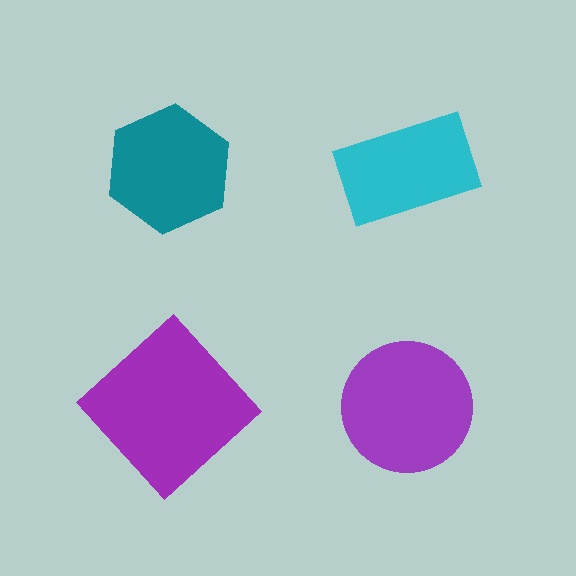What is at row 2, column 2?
A purple circle.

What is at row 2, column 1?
A purple diamond.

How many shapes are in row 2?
2 shapes.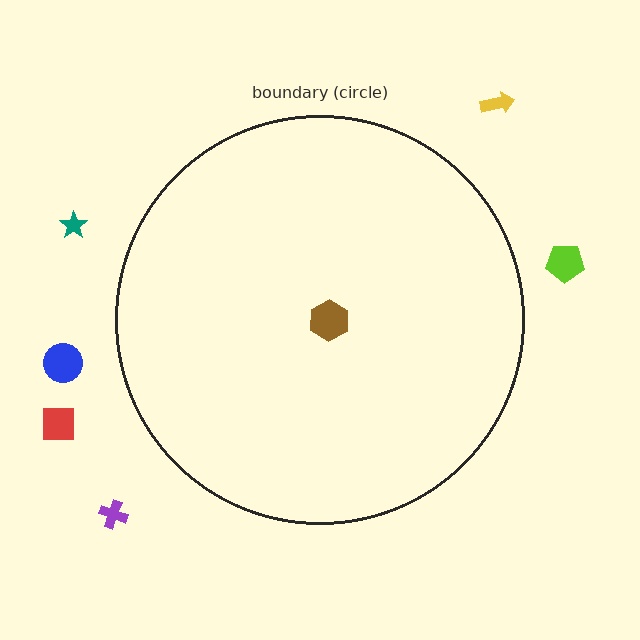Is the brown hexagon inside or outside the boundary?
Inside.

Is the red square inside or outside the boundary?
Outside.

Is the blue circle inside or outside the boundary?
Outside.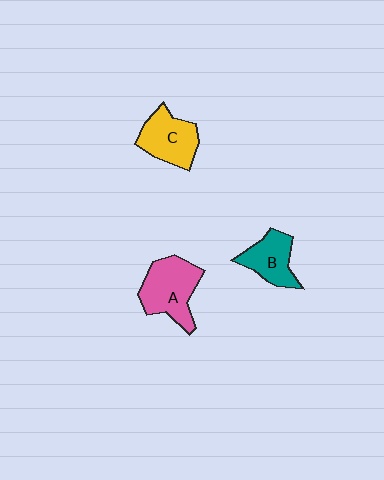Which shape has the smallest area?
Shape B (teal).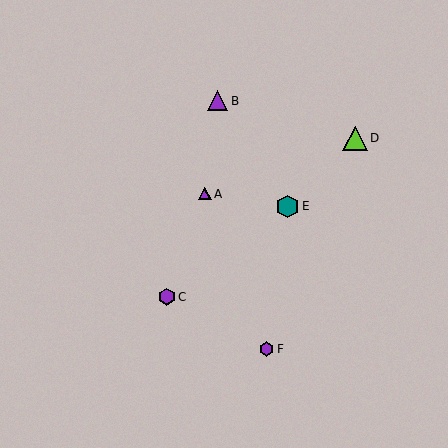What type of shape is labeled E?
Shape E is a teal hexagon.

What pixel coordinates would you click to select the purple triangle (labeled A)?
Click at (205, 194) to select the purple triangle A.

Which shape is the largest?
The lime triangle (labeled D) is the largest.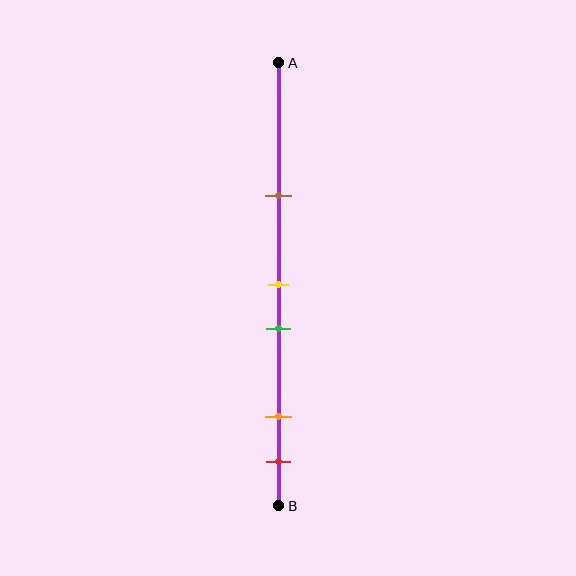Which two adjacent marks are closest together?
The yellow and green marks are the closest adjacent pair.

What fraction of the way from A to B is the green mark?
The green mark is approximately 60% (0.6) of the way from A to B.